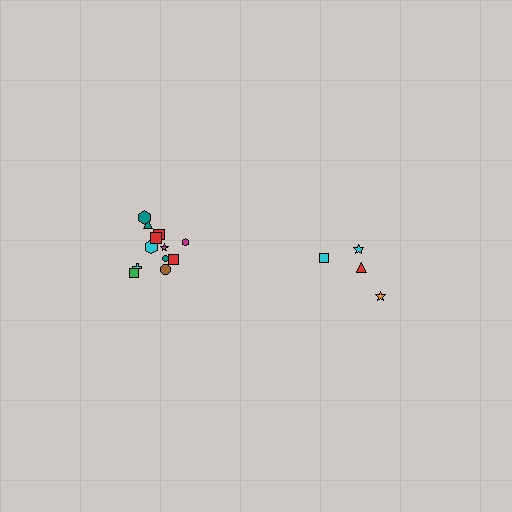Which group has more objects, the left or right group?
The left group.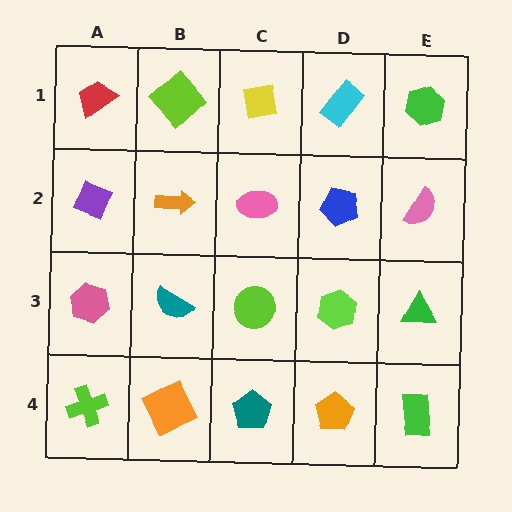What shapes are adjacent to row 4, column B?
A teal semicircle (row 3, column B), a lime cross (row 4, column A), a teal pentagon (row 4, column C).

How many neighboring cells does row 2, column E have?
3.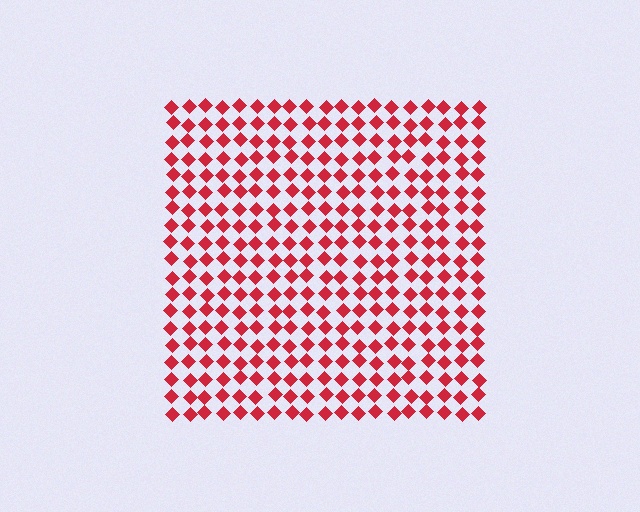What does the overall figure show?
The overall figure shows a square.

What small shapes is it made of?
It is made of small diamonds.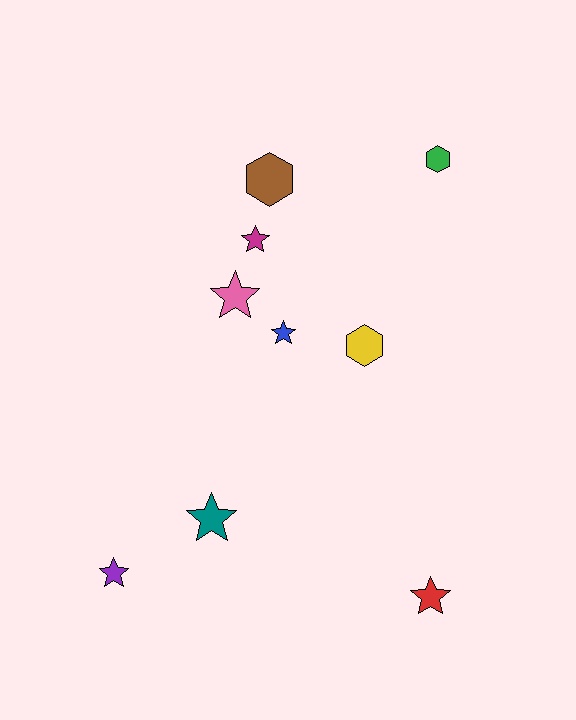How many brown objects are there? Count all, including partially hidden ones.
There is 1 brown object.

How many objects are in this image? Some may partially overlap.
There are 9 objects.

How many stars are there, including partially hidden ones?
There are 6 stars.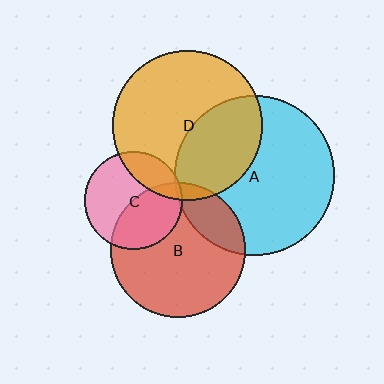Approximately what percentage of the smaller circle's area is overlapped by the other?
Approximately 35%.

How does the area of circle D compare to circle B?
Approximately 1.2 times.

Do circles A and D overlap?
Yes.